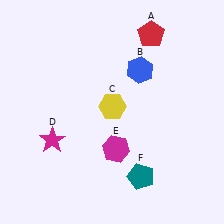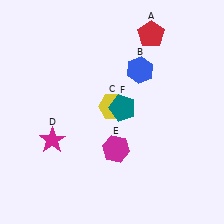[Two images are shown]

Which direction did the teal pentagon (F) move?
The teal pentagon (F) moved up.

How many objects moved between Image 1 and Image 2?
1 object moved between the two images.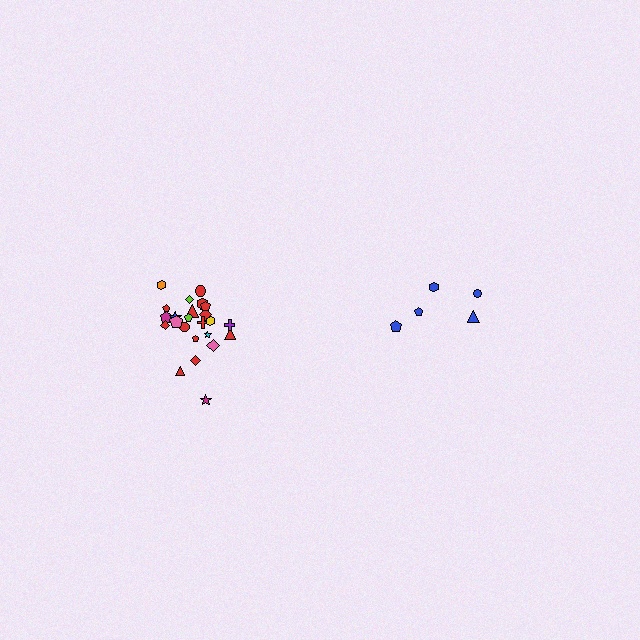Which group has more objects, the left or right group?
The left group.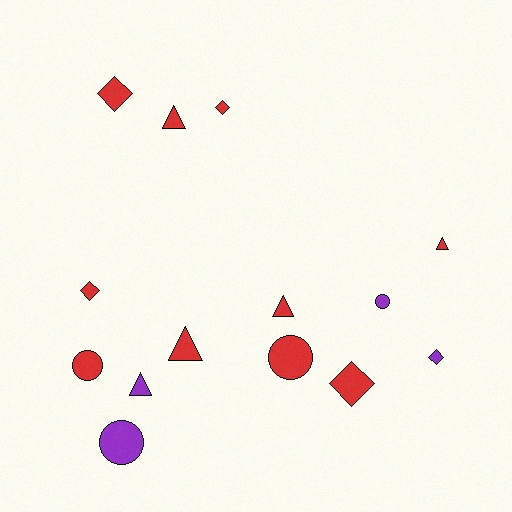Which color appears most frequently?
Red, with 10 objects.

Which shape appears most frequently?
Diamond, with 5 objects.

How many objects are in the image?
There are 14 objects.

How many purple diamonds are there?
There is 1 purple diamond.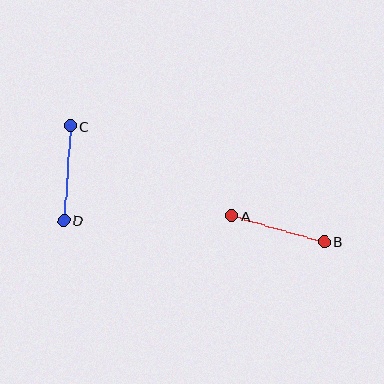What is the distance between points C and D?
The distance is approximately 95 pixels.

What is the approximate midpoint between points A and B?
The midpoint is at approximately (278, 228) pixels.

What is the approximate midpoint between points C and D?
The midpoint is at approximately (67, 173) pixels.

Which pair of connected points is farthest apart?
Points A and B are farthest apart.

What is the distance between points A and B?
The distance is approximately 96 pixels.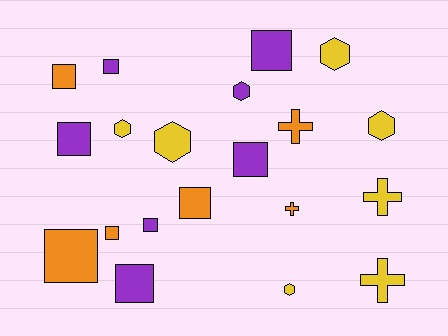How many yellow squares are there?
There are no yellow squares.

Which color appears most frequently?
Purple, with 7 objects.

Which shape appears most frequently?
Square, with 10 objects.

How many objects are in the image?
There are 20 objects.